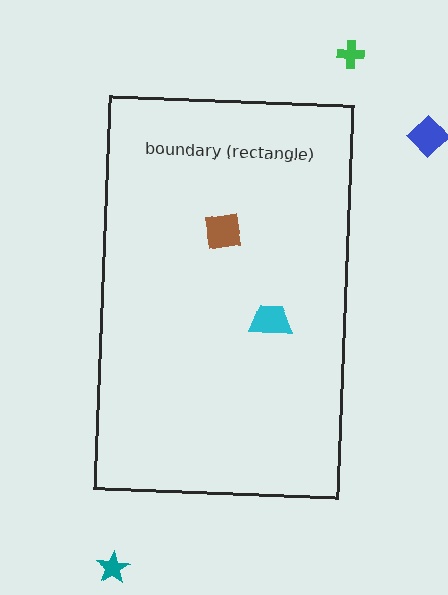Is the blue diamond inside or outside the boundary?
Outside.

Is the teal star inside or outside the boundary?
Outside.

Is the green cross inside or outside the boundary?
Outside.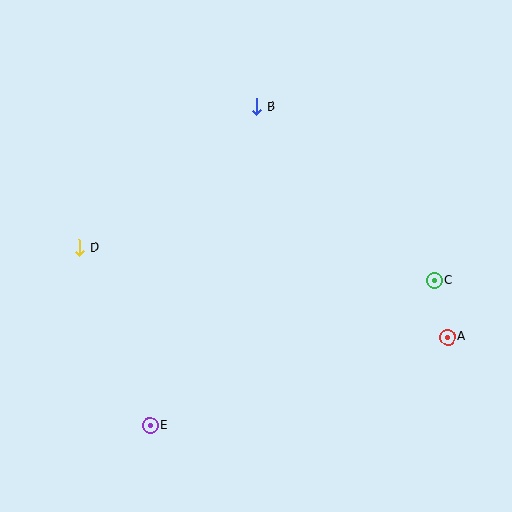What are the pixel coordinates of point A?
Point A is at (448, 337).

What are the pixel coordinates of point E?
Point E is at (150, 425).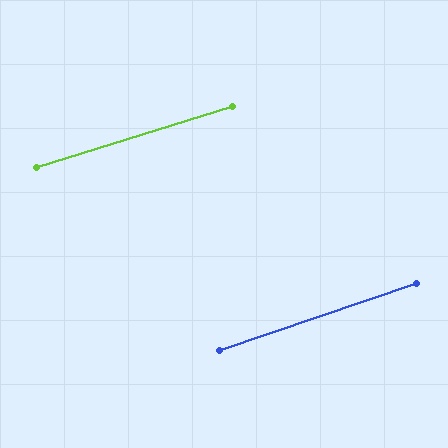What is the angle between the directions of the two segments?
Approximately 1 degree.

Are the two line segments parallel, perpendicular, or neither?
Parallel — their directions differ by only 1.5°.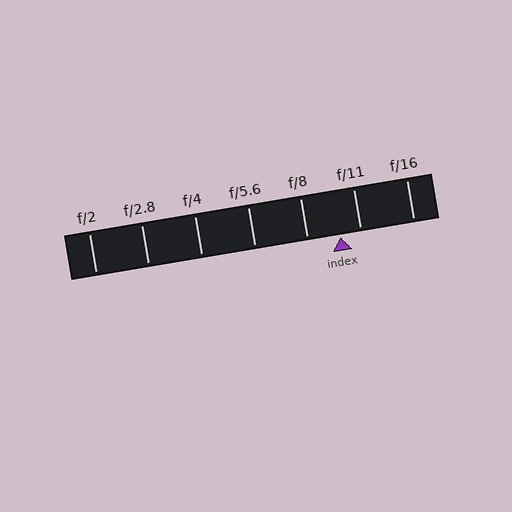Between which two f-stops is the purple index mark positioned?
The index mark is between f/8 and f/11.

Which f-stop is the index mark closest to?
The index mark is closest to f/11.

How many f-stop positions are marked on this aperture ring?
There are 7 f-stop positions marked.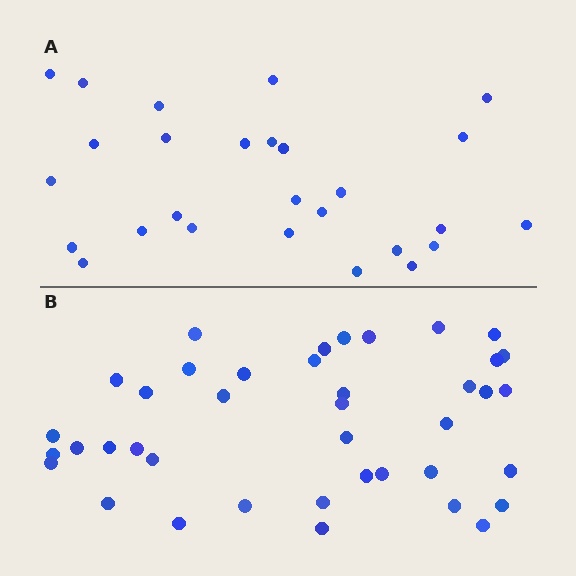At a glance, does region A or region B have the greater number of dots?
Region B (the bottom region) has more dots.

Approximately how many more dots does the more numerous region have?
Region B has approximately 15 more dots than region A.